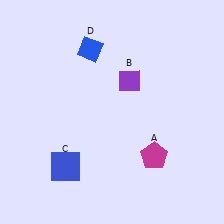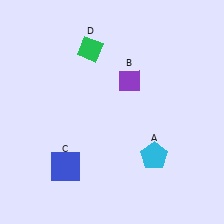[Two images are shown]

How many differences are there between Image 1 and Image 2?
There are 2 differences between the two images.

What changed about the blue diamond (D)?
In Image 1, D is blue. In Image 2, it changed to green.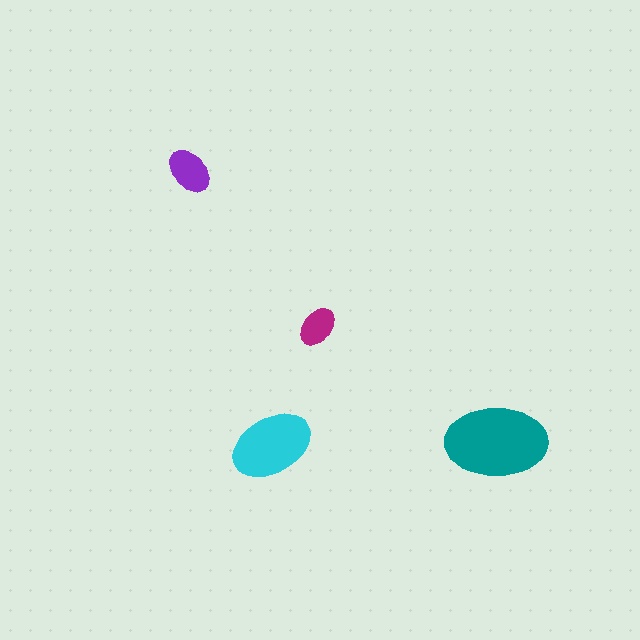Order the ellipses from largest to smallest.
the teal one, the cyan one, the purple one, the magenta one.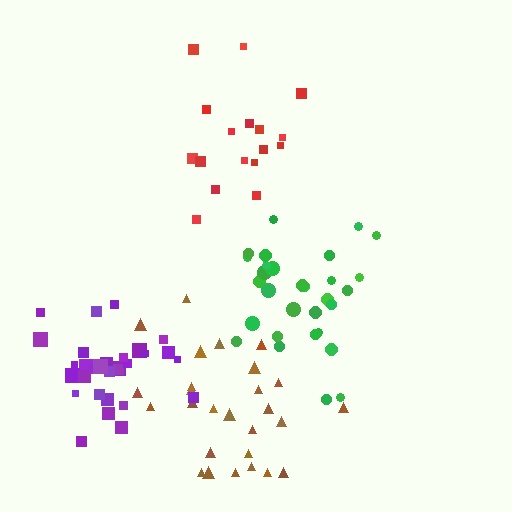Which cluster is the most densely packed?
Purple.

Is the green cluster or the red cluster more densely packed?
Green.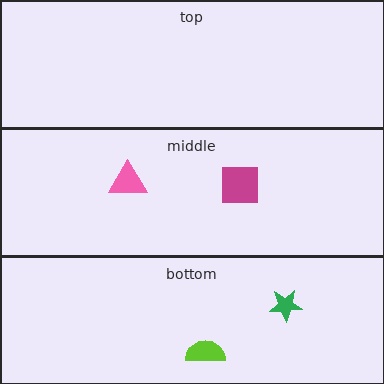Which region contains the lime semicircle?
The bottom region.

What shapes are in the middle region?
The magenta square, the pink triangle.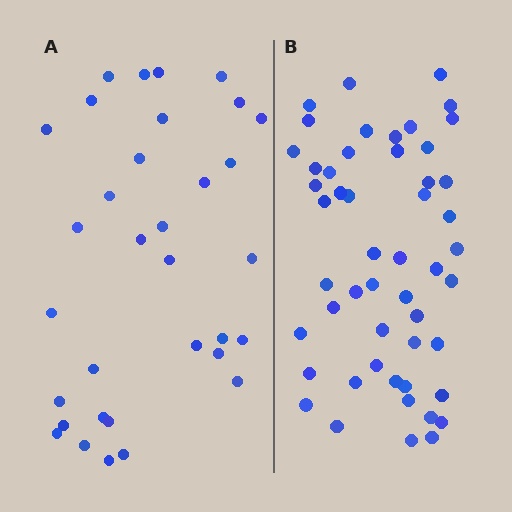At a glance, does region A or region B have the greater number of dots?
Region B (the right region) has more dots.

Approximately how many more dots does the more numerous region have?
Region B has approximately 20 more dots than region A.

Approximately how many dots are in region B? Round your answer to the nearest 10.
About 50 dots. (The exact count is 51, which rounds to 50.)